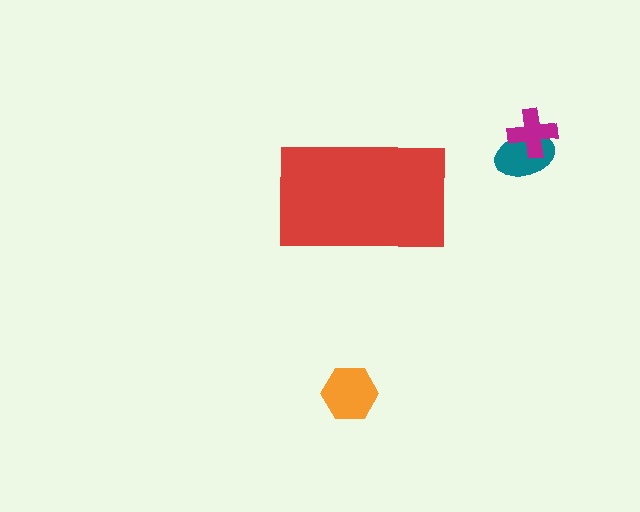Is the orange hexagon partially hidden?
No, the orange hexagon is fully visible.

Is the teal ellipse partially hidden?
No, the teal ellipse is fully visible.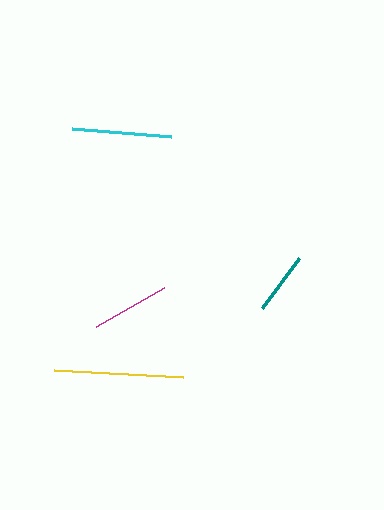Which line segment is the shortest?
The teal line is the shortest at approximately 62 pixels.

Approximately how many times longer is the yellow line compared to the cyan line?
The yellow line is approximately 1.3 times the length of the cyan line.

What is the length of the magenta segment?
The magenta segment is approximately 79 pixels long.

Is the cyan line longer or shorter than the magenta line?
The cyan line is longer than the magenta line.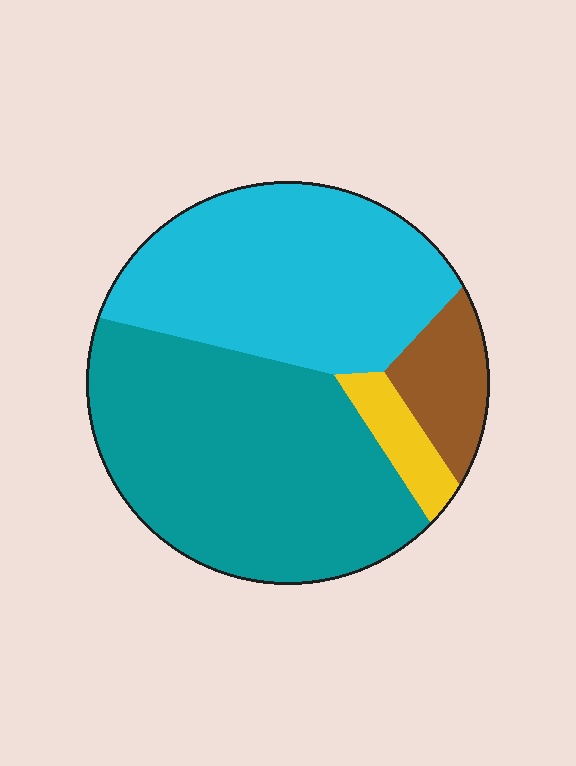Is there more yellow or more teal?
Teal.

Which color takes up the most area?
Teal, at roughly 50%.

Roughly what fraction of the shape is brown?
Brown covers around 10% of the shape.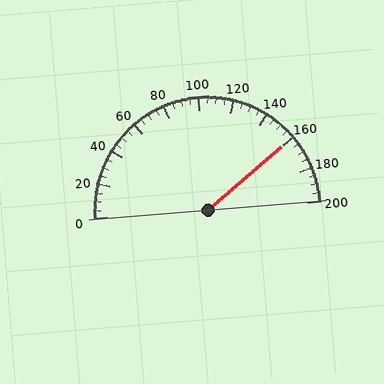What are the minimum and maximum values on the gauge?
The gauge ranges from 0 to 200.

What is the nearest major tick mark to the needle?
The nearest major tick mark is 160.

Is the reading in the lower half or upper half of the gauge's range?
The reading is in the upper half of the range (0 to 200).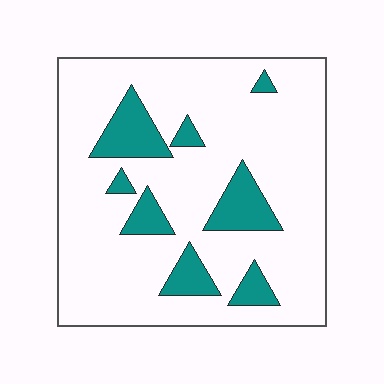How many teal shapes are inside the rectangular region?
8.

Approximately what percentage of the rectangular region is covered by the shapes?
Approximately 15%.